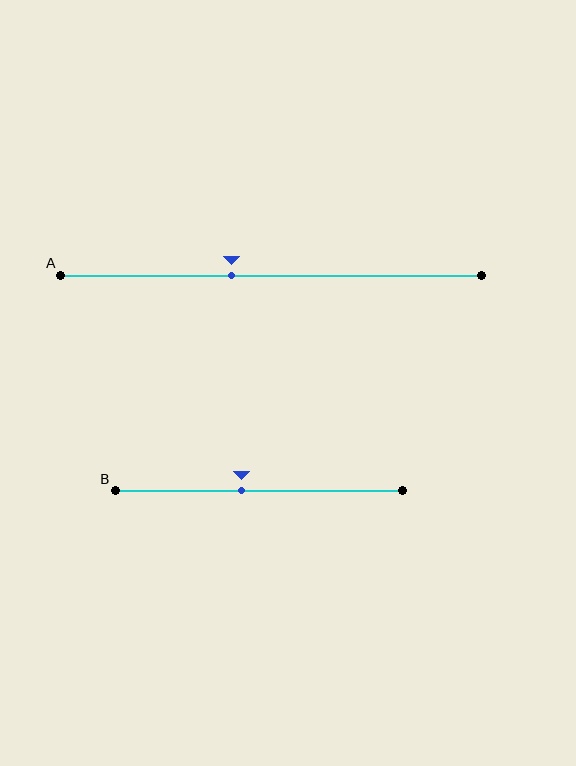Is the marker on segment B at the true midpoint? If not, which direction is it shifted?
No, the marker on segment B is shifted to the left by about 6% of the segment length.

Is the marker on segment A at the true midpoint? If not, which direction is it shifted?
No, the marker on segment A is shifted to the left by about 9% of the segment length.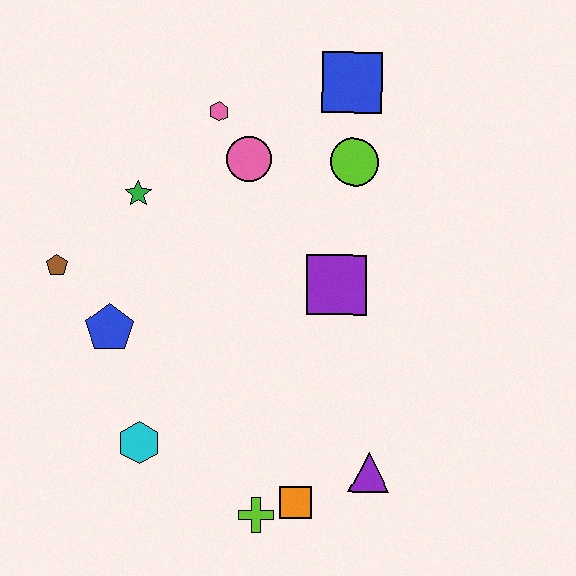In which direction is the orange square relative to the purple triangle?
The orange square is to the left of the purple triangle.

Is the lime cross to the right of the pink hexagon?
Yes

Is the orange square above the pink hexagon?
No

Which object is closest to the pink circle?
The pink hexagon is closest to the pink circle.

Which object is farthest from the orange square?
The blue square is farthest from the orange square.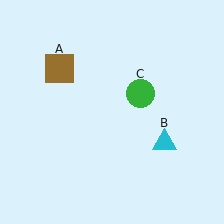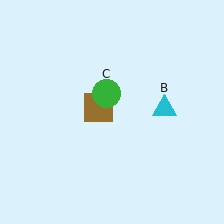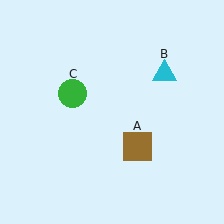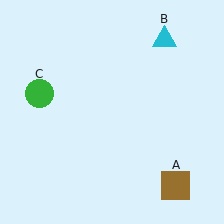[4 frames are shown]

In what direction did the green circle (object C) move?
The green circle (object C) moved left.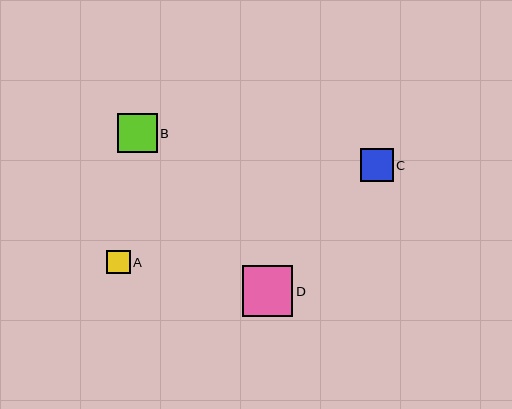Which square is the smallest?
Square A is the smallest with a size of approximately 23 pixels.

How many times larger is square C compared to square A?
Square C is approximately 1.4 times the size of square A.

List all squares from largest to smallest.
From largest to smallest: D, B, C, A.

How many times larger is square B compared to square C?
Square B is approximately 1.2 times the size of square C.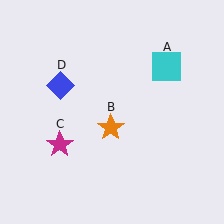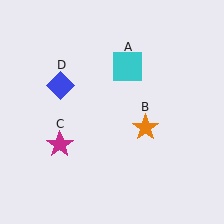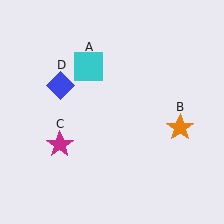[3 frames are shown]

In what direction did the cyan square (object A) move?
The cyan square (object A) moved left.